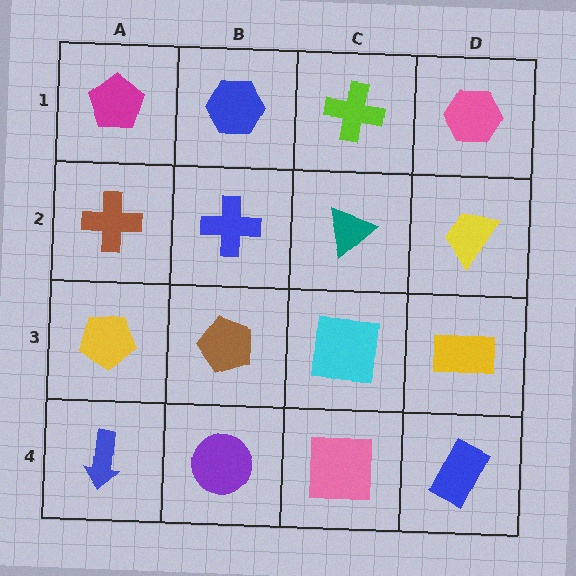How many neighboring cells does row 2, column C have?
4.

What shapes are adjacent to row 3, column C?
A teal triangle (row 2, column C), a pink square (row 4, column C), a brown pentagon (row 3, column B), a yellow rectangle (row 3, column D).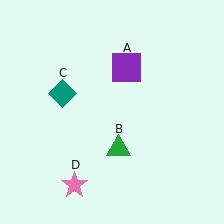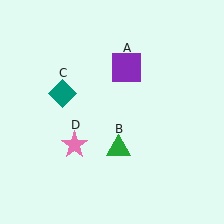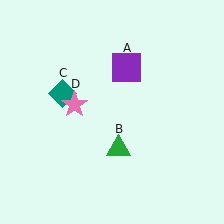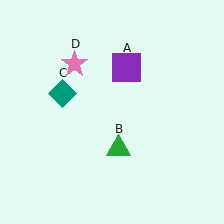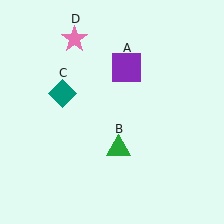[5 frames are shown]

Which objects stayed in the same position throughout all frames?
Purple square (object A) and green triangle (object B) and teal diamond (object C) remained stationary.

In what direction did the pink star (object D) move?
The pink star (object D) moved up.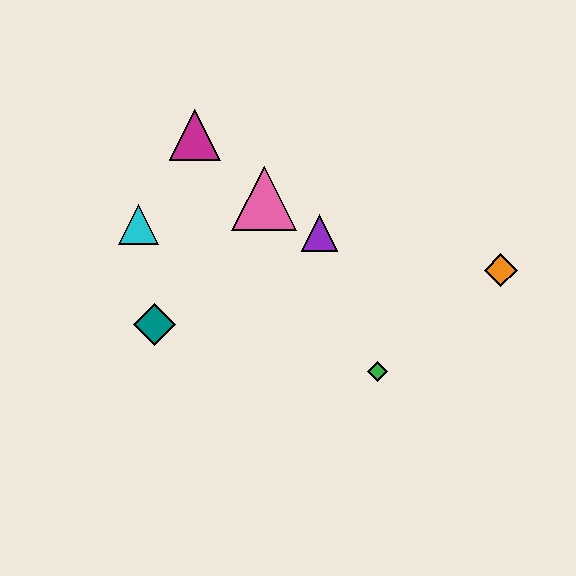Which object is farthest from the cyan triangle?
The orange diamond is farthest from the cyan triangle.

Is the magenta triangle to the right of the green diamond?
No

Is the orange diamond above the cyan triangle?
No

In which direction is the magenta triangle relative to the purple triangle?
The magenta triangle is to the left of the purple triangle.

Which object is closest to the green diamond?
The purple triangle is closest to the green diamond.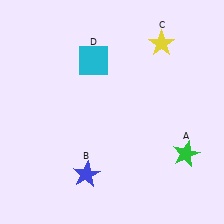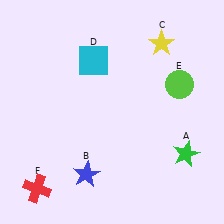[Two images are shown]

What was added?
A lime circle (E), a red cross (F) were added in Image 2.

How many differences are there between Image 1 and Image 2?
There are 2 differences between the two images.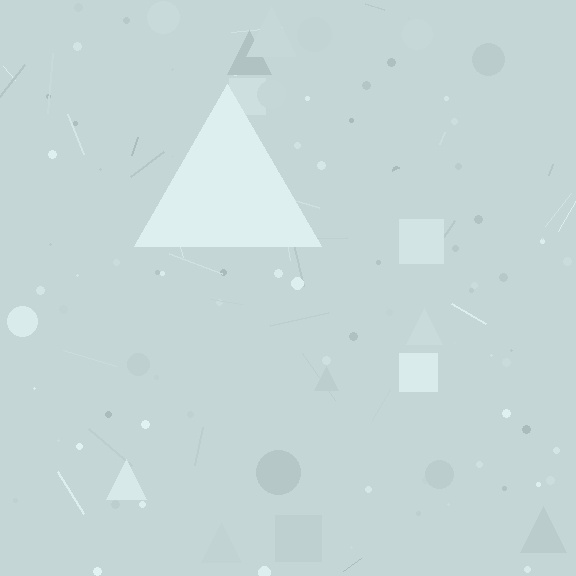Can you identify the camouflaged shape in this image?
The camouflaged shape is a triangle.